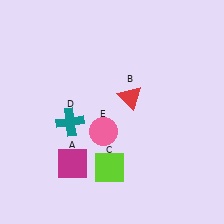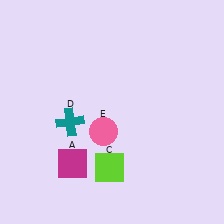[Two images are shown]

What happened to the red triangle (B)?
The red triangle (B) was removed in Image 2. It was in the top-right area of Image 1.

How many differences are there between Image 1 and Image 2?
There is 1 difference between the two images.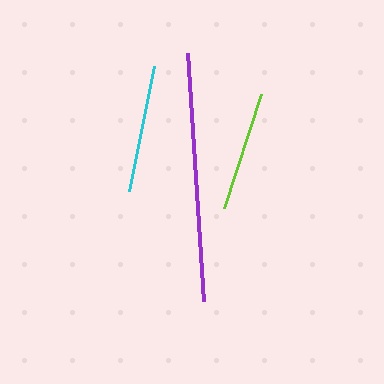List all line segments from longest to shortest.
From longest to shortest: purple, cyan, lime.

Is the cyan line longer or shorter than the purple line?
The purple line is longer than the cyan line.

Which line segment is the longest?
The purple line is the longest at approximately 249 pixels.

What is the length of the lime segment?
The lime segment is approximately 120 pixels long.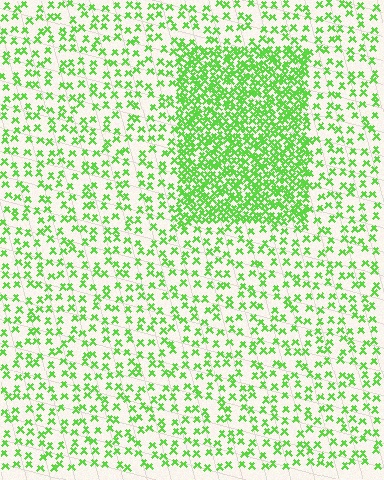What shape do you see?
I see a rectangle.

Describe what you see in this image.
The image contains small lime elements arranged at two different densities. A rectangle-shaped region is visible where the elements are more densely packed than the surrounding area.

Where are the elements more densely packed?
The elements are more densely packed inside the rectangle boundary.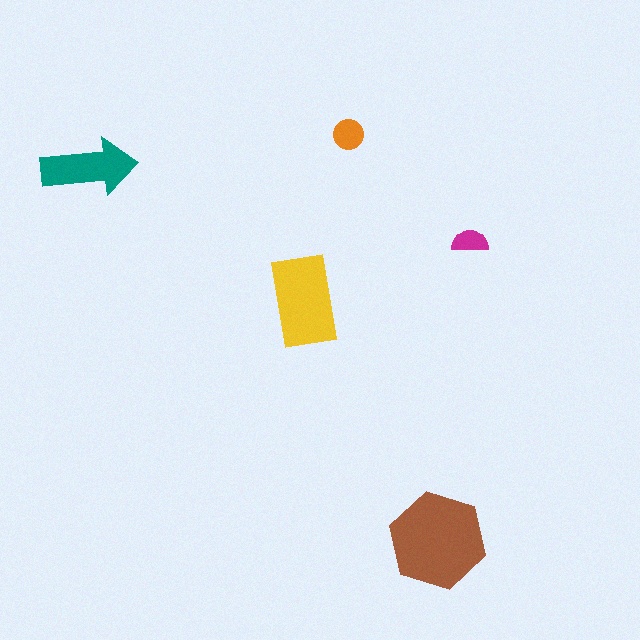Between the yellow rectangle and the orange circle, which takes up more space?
The yellow rectangle.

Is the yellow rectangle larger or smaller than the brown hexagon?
Smaller.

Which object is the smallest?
The magenta semicircle.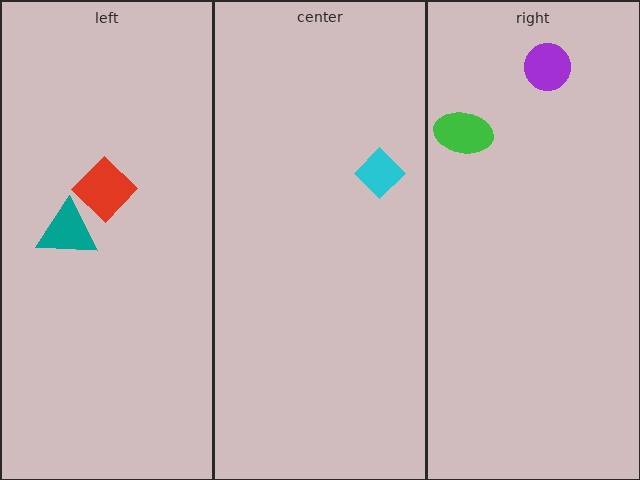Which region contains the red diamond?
The left region.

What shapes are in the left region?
The teal triangle, the red diamond.